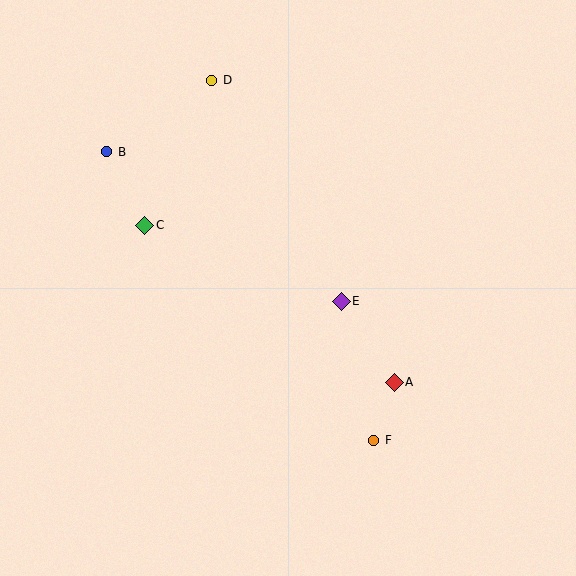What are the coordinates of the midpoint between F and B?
The midpoint between F and B is at (240, 296).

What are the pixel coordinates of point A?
Point A is at (394, 383).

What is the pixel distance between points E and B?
The distance between E and B is 278 pixels.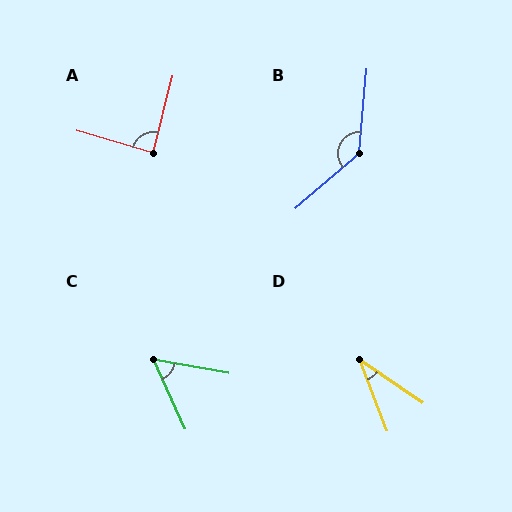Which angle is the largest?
B, at approximately 136 degrees.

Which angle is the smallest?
D, at approximately 34 degrees.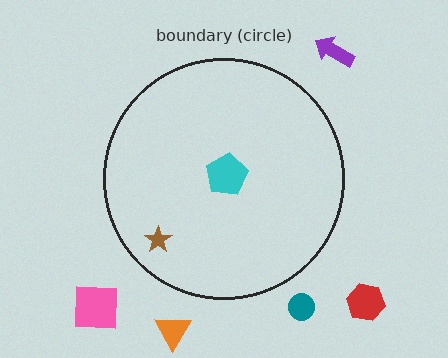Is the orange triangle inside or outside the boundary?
Outside.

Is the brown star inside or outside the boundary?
Inside.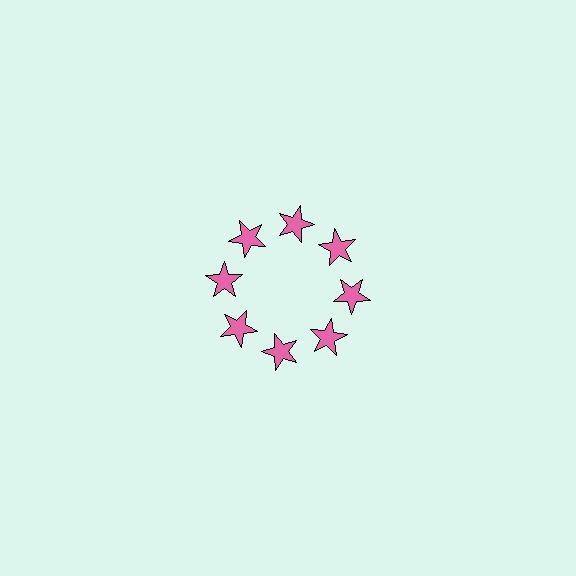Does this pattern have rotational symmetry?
Yes, this pattern has 8-fold rotational symmetry. It looks the same after rotating 45 degrees around the center.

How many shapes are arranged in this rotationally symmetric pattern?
There are 8 shapes, arranged in 8 groups of 1.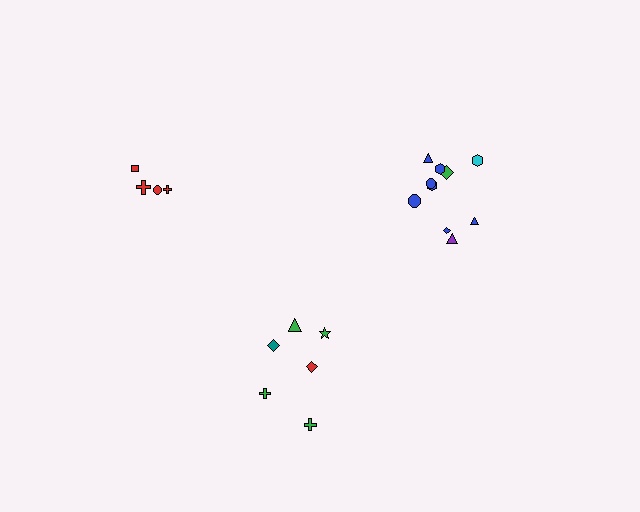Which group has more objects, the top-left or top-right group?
The top-right group.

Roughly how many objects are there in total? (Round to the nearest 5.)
Roughly 20 objects in total.